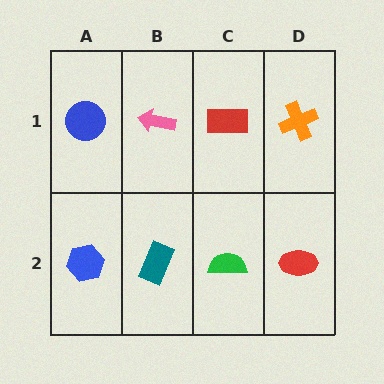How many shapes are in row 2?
4 shapes.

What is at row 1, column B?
A pink arrow.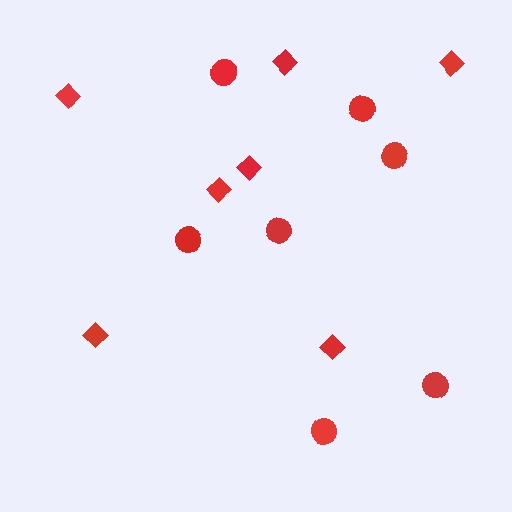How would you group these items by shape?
There are 2 groups: one group of diamonds (7) and one group of circles (7).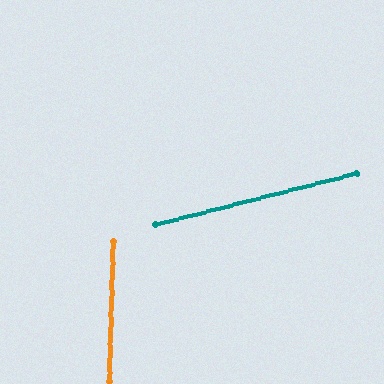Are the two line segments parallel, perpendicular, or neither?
Neither parallel nor perpendicular — they differ by about 74°.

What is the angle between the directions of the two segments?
Approximately 74 degrees.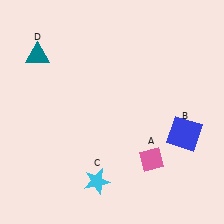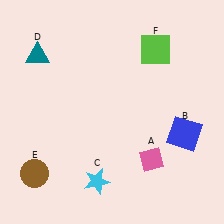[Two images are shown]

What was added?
A brown circle (E), a lime square (F) were added in Image 2.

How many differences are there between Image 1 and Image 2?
There are 2 differences between the two images.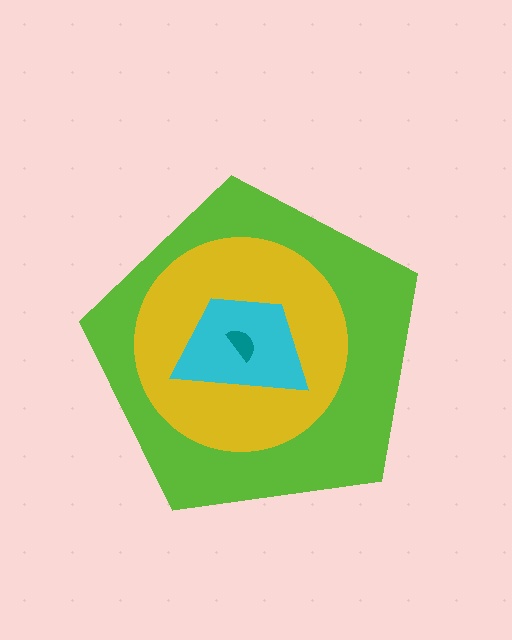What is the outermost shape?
The lime pentagon.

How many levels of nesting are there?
4.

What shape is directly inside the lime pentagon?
The yellow circle.